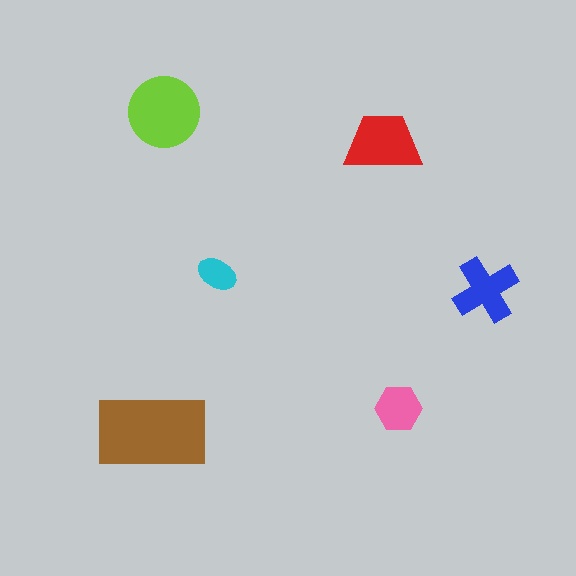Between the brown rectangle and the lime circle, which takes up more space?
The brown rectangle.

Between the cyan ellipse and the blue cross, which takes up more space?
The blue cross.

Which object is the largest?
The brown rectangle.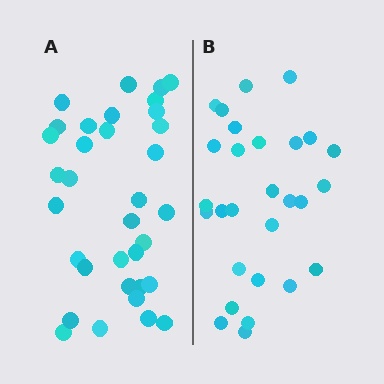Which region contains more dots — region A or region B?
Region A (the left region) has more dots.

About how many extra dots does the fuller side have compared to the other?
Region A has about 6 more dots than region B.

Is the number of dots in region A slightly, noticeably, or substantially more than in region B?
Region A has only slightly more — the two regions are fairly close. The ratio is roughly 1.2 to 1.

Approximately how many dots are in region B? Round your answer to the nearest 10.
About 30 dots. (The exact count is 28, which rounds to 30.)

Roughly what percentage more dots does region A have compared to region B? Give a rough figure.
About 20% more.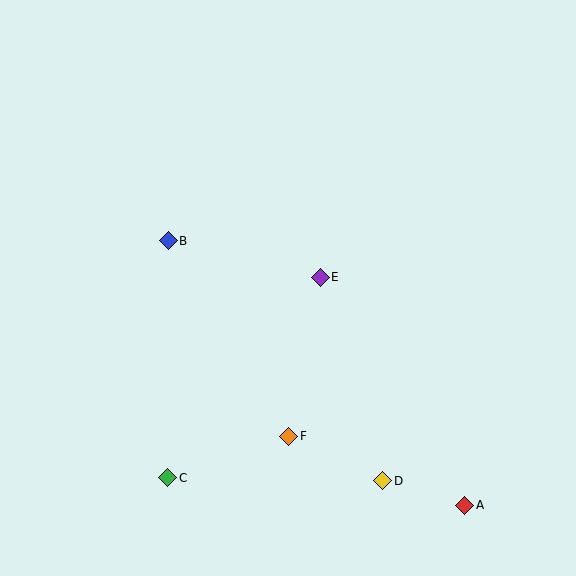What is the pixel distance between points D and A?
The distance between D and A is 85 pixels.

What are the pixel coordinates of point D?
Point D is at (383, 481).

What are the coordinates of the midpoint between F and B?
The midpoint between F and B is at (228, 339).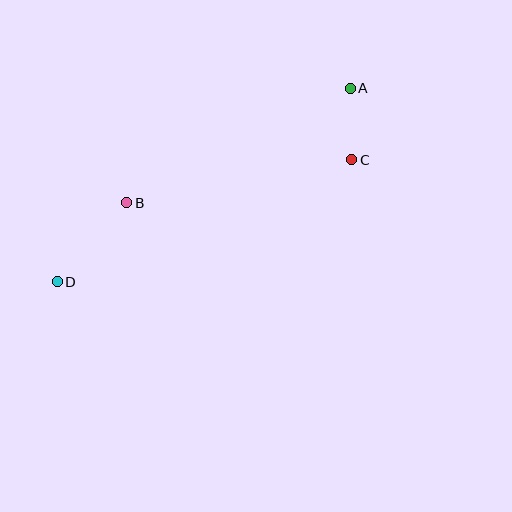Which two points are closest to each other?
Points A and C are closest to each other.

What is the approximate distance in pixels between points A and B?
The distance between A and B is approximately 251 pixels.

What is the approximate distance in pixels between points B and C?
The distance between B and C is approximately 229 pixels.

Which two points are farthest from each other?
Points A and D are farthest from each other.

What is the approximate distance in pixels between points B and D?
The distance between B and D is approximately 105 pixels.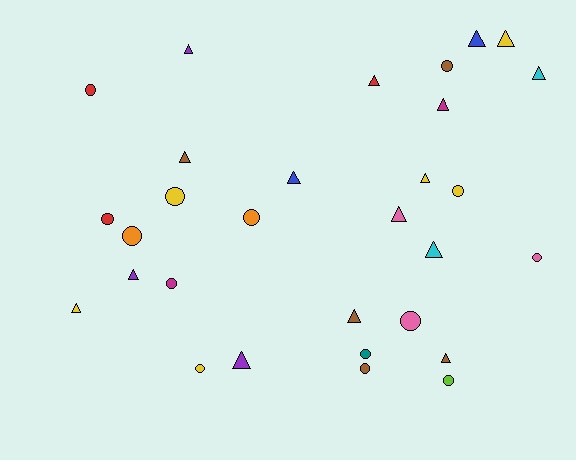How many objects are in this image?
There are 30 objects.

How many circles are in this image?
There are 14 circles.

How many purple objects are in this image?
There are 3 purple objects.